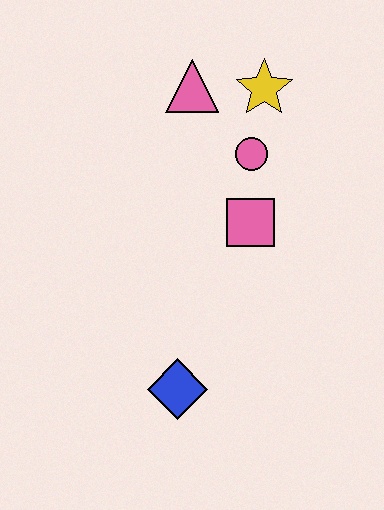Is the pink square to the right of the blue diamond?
Yes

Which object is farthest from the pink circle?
The blue diamond is farthest from the pink circle.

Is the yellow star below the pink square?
No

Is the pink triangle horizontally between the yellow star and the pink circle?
No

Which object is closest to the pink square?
The pink circle is closest to the pink square.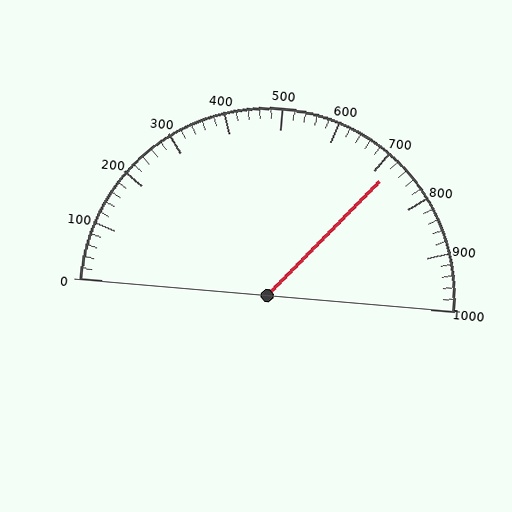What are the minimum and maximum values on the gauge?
The gauge ranges from 0 to 1000.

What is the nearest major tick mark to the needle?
The nearest major tick mark is 700.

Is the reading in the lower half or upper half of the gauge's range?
The reading is in the upper half of the range (0 to 1000).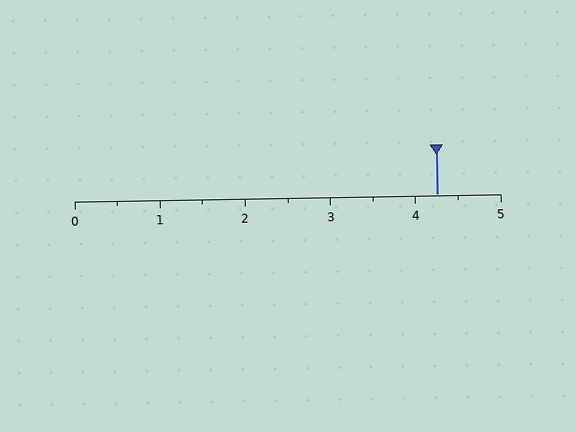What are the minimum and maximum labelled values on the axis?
The axis runs from 0 to 5.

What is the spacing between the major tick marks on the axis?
The major ticks are spaced 1 apart.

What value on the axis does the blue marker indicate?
The marker indicates approximately 4.2.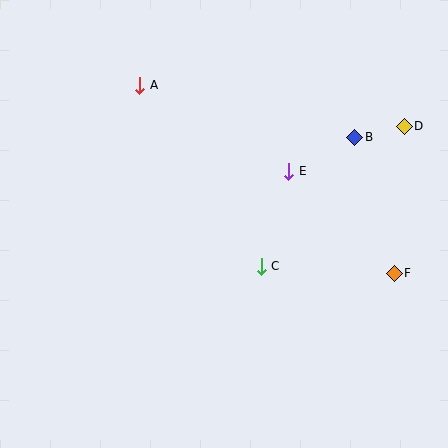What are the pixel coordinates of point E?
Point E is at (289, 171).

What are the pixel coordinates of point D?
Point D is at (404, 126).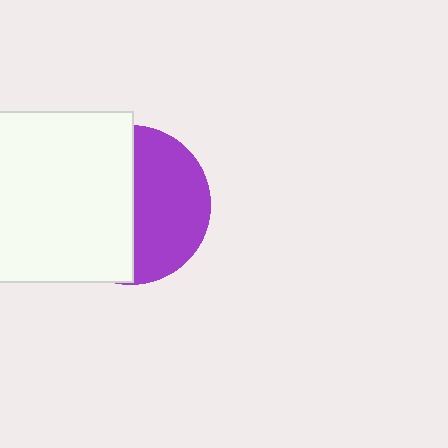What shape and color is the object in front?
The object in front is a white rectangle.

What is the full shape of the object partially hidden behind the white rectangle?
The partially hidden object is a purple circle.